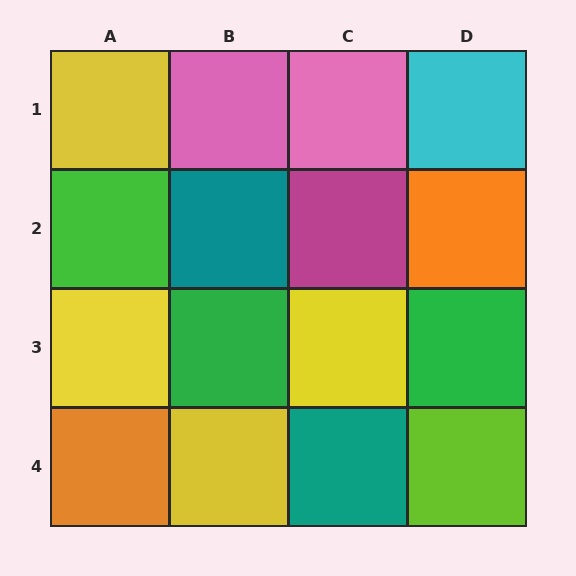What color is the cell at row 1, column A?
Yellow.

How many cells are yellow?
4 cells are yellow.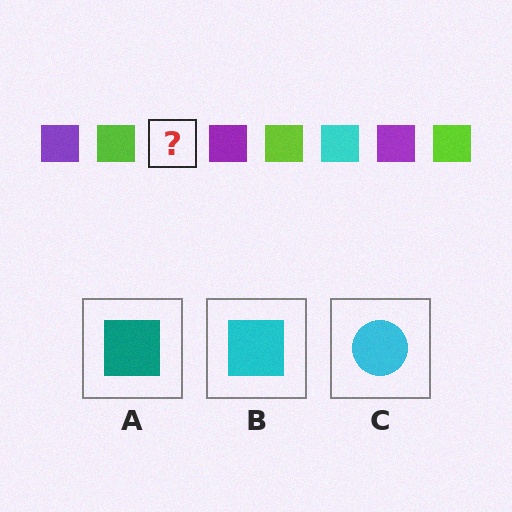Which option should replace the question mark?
Option B.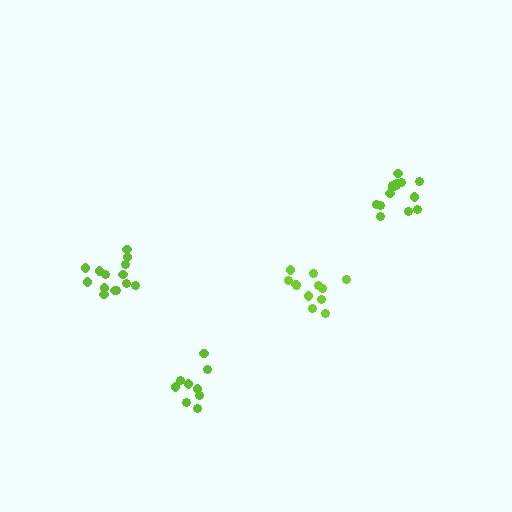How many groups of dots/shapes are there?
There are 4 groups.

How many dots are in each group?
Group 1: 12 dots, Group 2: 14 dots, Group 3: 14 dots, Group 4: 9 dots (49 total).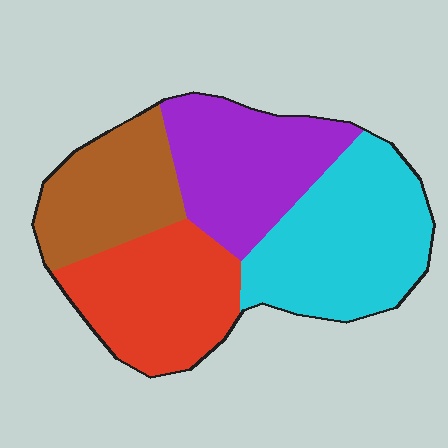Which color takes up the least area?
Brown, at roughly 20%.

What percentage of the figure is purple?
Purple covers around 25% of the figure.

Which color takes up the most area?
Cyan, at roughly 30%.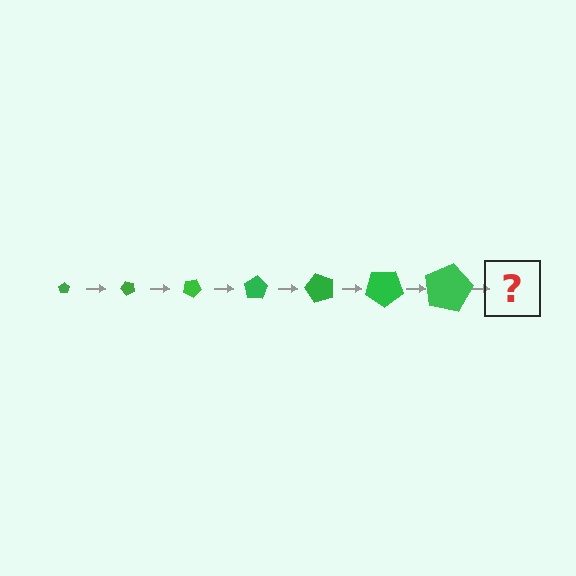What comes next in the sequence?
The next element should be a pentagon, larger than the previous one and rotated 350 degrees from the start.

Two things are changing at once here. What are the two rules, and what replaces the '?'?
The two rules are that the pentagon grows larger each step and it rotates 50 degrees each step. The '?' should be a pentagon, larger than the previous one and rotated 350 degrees from the start.